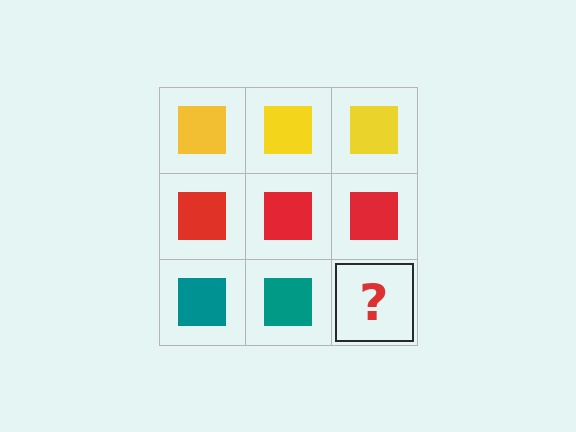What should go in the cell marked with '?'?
The missing cell should contain a teal square.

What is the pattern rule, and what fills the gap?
The rule is that each row has a consistent color. The gap should be filled with a teal square.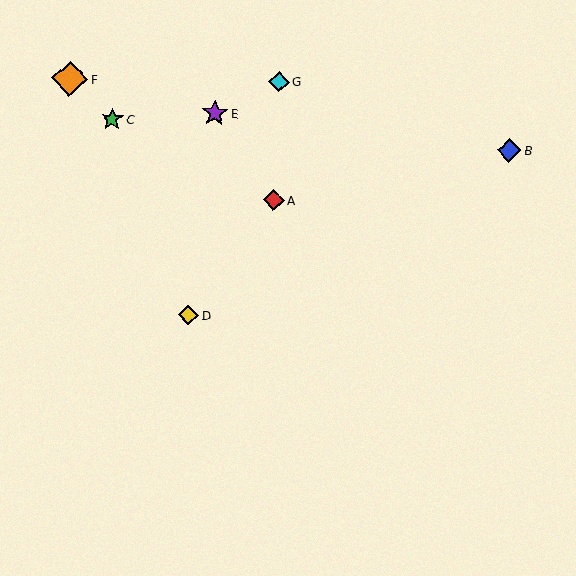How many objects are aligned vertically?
2 objects (A, G) are aligned vertically.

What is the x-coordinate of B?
Object B is at x≈509.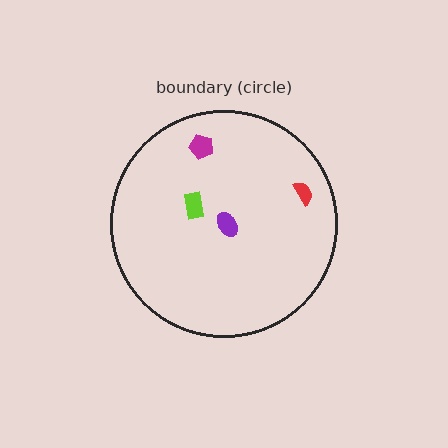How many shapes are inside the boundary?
4 inside, 0 outside.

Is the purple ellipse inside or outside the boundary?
Inside.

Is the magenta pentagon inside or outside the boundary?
Inside.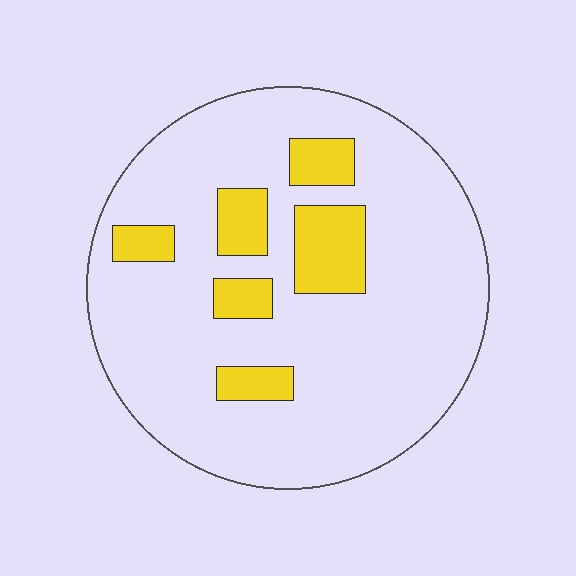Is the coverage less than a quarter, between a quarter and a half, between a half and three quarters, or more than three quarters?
Less than a quarter.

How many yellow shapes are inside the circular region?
6.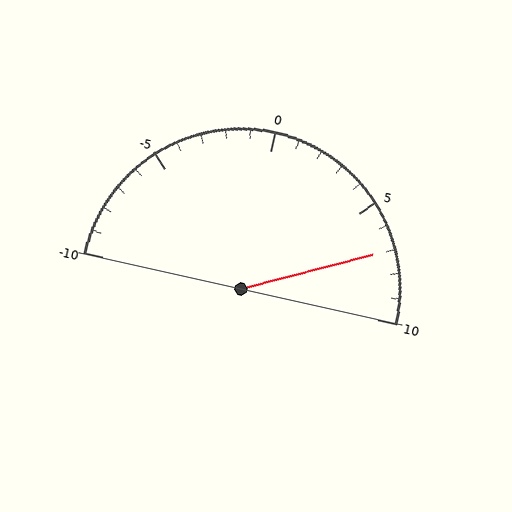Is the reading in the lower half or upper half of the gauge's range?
The reading is in the upper half of the range (-10 to 10).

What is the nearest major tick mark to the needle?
The nearest major tick mark is 5.